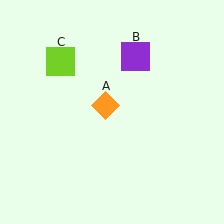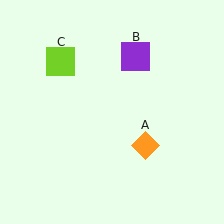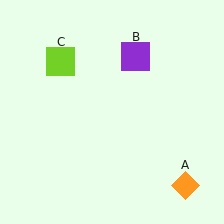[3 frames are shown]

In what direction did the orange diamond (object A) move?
The orange diamond (object A) moved down and to the right.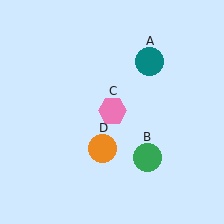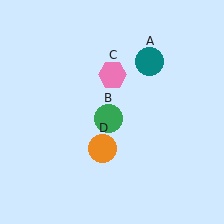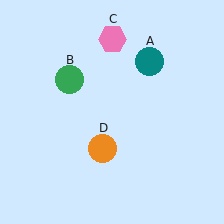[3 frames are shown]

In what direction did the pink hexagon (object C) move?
The pink hexagon (object C) moved up.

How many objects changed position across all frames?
2 objects changed position: green circle (object B), pink hexagon (object C).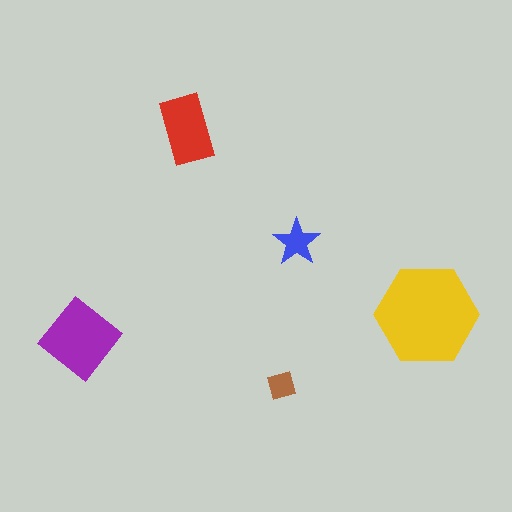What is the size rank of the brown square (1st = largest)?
5th.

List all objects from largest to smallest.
The yellow hexagon, the purple diamond, the red rectangle, the blue star, the brown square.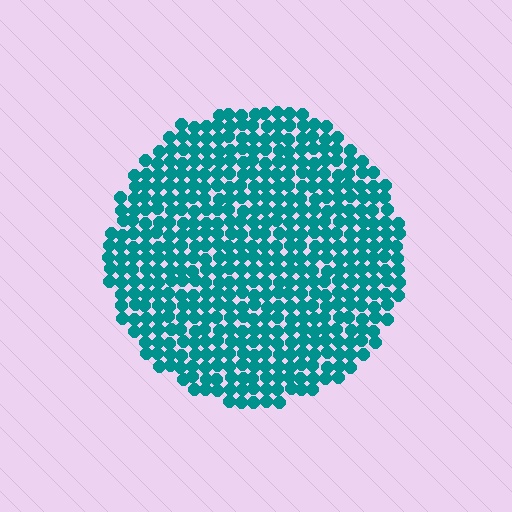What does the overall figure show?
The overall figure shows a circle.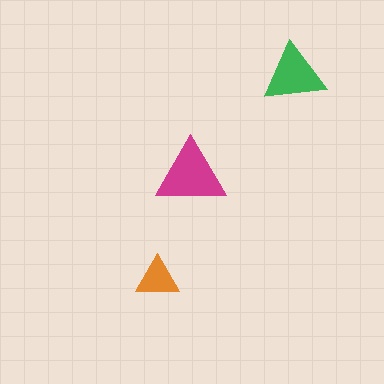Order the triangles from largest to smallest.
the magenta one, the green one, the orange one.